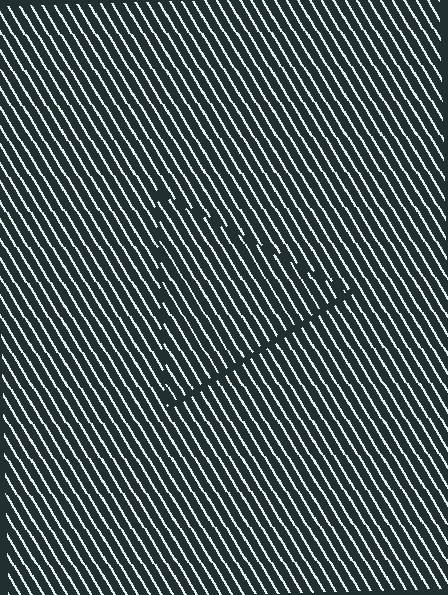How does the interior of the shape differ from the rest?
The interior of the shape contains the same grating, shifted by half a period — the contour is defined by the phase discontinuity where line-ends from the inner and outer gratings abut.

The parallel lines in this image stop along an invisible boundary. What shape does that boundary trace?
An illusory triangle. The interior of the shape contains the same grating, shifted by half a period — the contour is defined by the phase discontinuity where line-ends from the inner and outer gratings abut.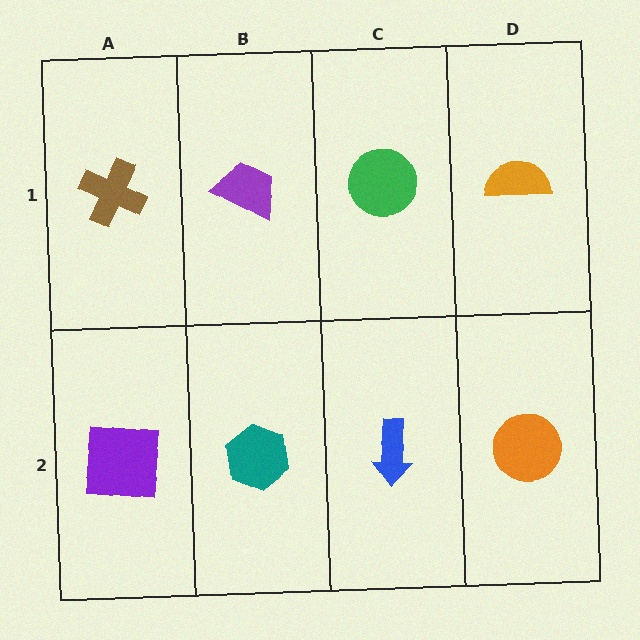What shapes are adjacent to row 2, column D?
An orange semicircle (row 1, column D), a blue arrow (row 2, column C).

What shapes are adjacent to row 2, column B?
A purple trapezoid (row 1, column B), a purple square (row 2, column A), a blue arrow (row 2, column C).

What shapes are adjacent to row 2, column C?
A green circle (row 1, column C), a teal hexagon (row 2, column B), an orange circle (row 2, column D).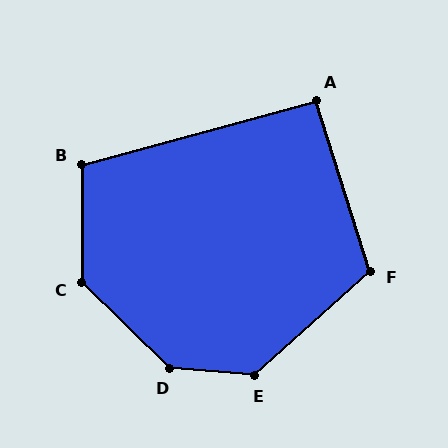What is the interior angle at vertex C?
Approximately 134 degrees (obtuse).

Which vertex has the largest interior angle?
D, at approximately 140 degrees.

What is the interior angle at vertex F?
Approximately 114 degrees (obtuse).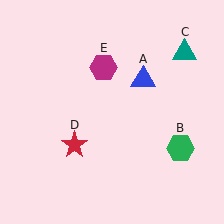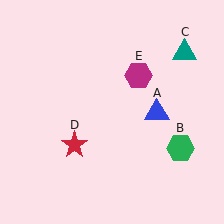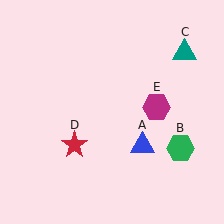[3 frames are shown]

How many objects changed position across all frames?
2 objects changed position: blue triangle (object A), magenta hexagon (object E).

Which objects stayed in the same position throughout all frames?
Green hexagon (object B) and teal triangle (object C) and red star (object D) remained stationary.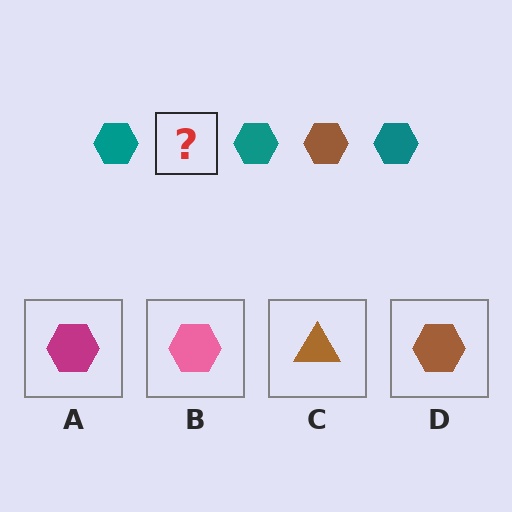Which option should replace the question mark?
Option D.